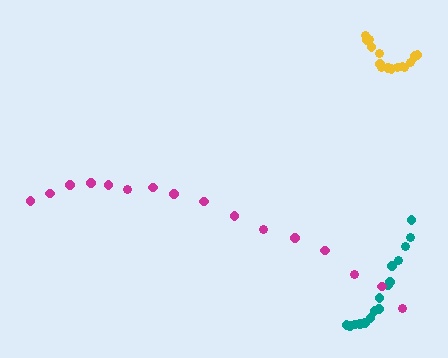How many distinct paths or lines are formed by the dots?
There are 3 distinct paths.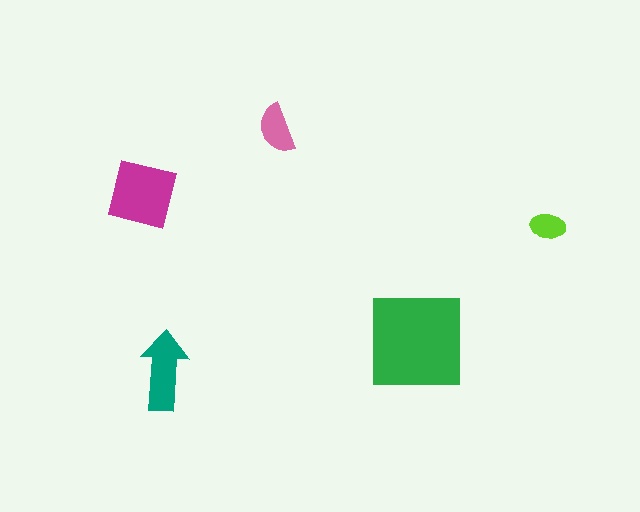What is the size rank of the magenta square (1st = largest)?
2nd.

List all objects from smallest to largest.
The lime ellipse, the pink semicircle, the teal arrow, the magenta square, the green square.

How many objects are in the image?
There are 5 objects in the image.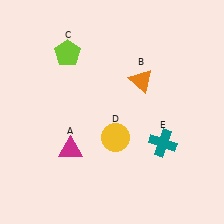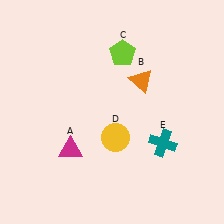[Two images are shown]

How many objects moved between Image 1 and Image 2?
1 object moved between the two images.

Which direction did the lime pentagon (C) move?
The lime pentagon (C) moved right.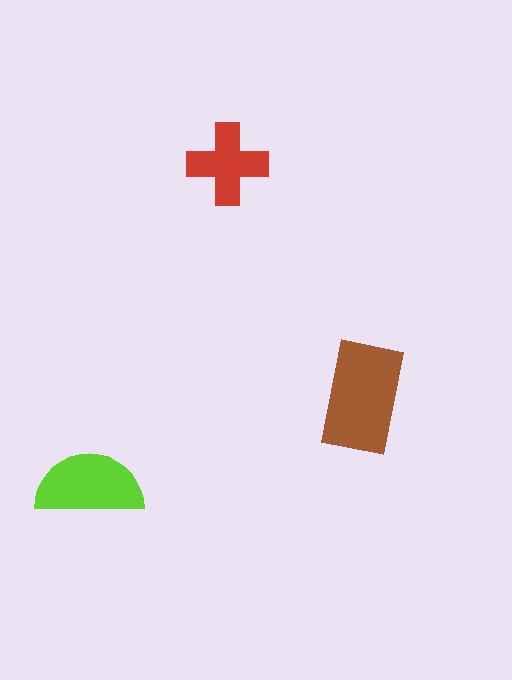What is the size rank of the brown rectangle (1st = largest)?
1st.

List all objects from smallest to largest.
The red cross, the lime semicircle, the brown rectangle.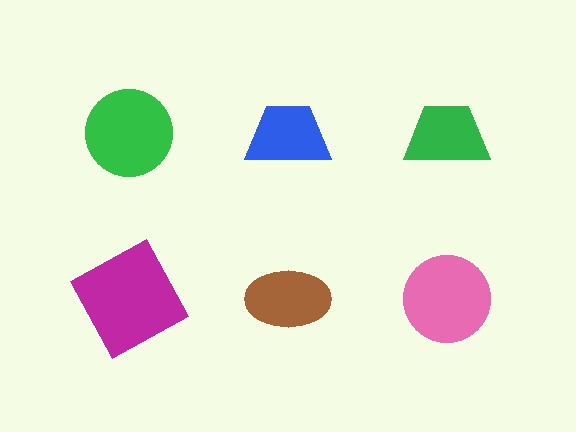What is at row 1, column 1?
A green circle.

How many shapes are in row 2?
3 shapes.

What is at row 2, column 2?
A brown ellipse.